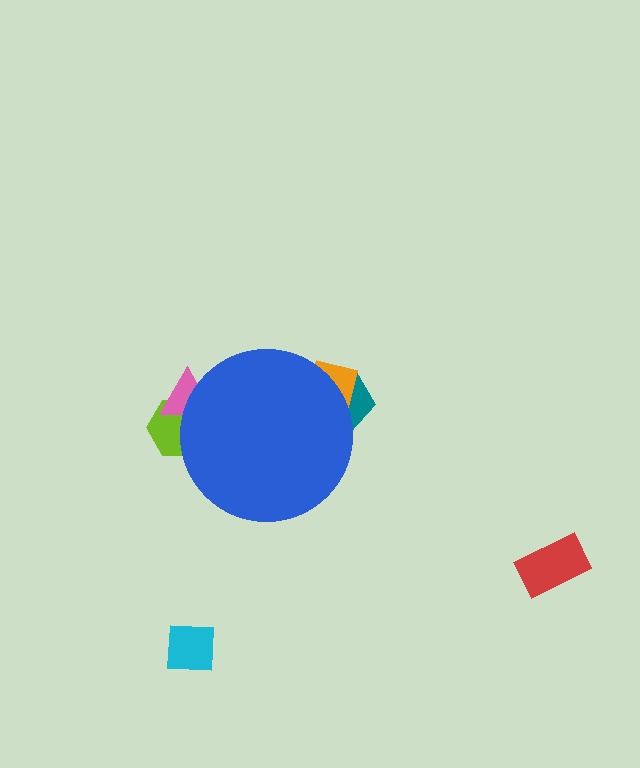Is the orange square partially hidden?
Yes, the orange square is partially hidden behind the blue circle.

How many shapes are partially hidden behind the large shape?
4 shapes are partially hidden.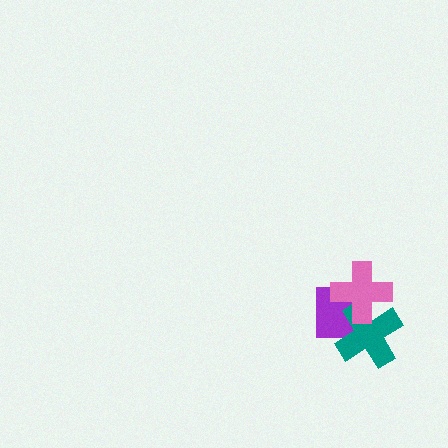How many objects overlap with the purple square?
2 objects overlap with the purple square.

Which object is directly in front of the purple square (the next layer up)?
The teal cross is directly in front of the purple square.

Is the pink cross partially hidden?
No, no other shape covers it.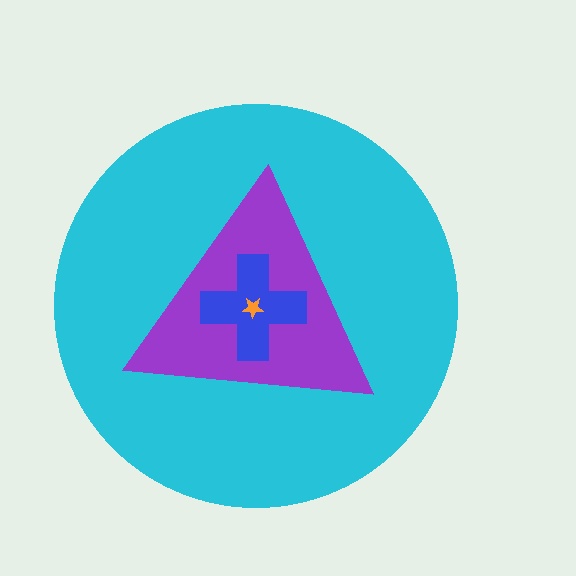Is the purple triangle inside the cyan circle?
Yes.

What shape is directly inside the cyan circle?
The purple triangle.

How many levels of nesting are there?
4.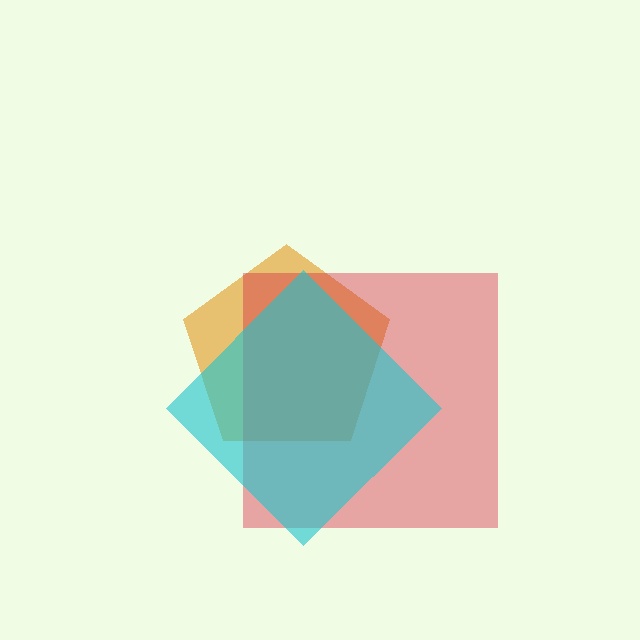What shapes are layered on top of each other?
The layered shapes are: an orange pentagon, a red square, a cyan diamond.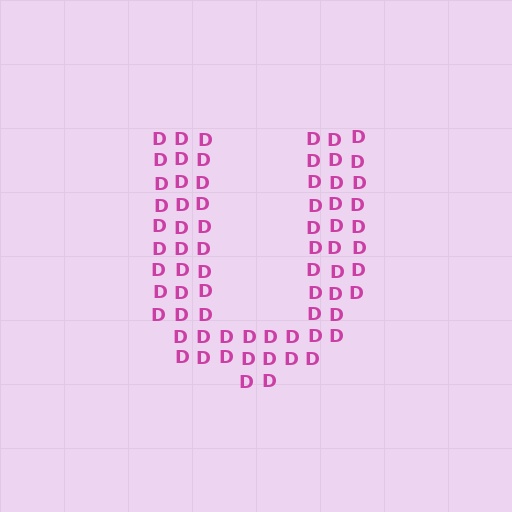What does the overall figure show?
The overall figure shows the letter U.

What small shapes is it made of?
It is made of small letter D's.